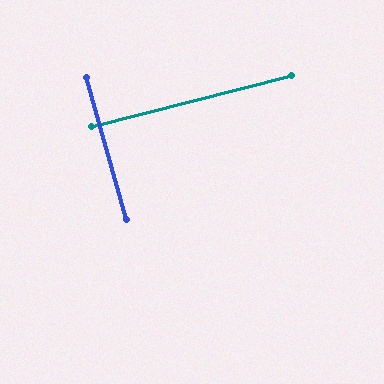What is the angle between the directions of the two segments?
Approximately 88 degrees.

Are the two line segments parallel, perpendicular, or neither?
Perpendicular — they meet at approximately 88°.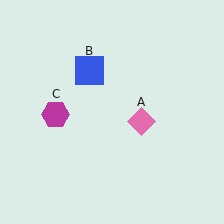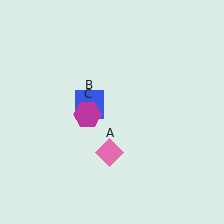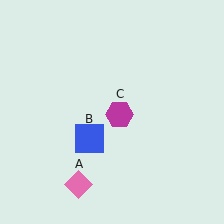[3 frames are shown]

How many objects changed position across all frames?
3 objects changed position: pink diamond (object A), blue square (object B), magenta hexagon (object C).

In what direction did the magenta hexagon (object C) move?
The magenta hexagon (object C) moved right.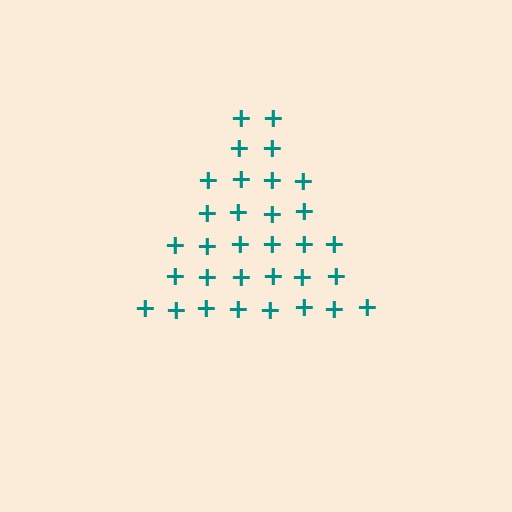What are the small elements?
The small elements are plus signs.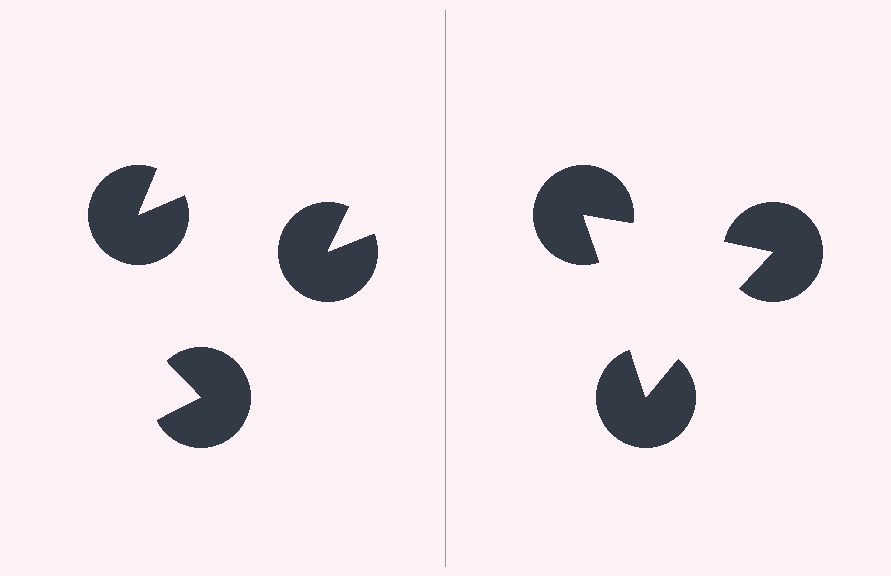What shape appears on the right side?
An illusory triangle.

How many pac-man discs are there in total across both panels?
6 — 3 on each side.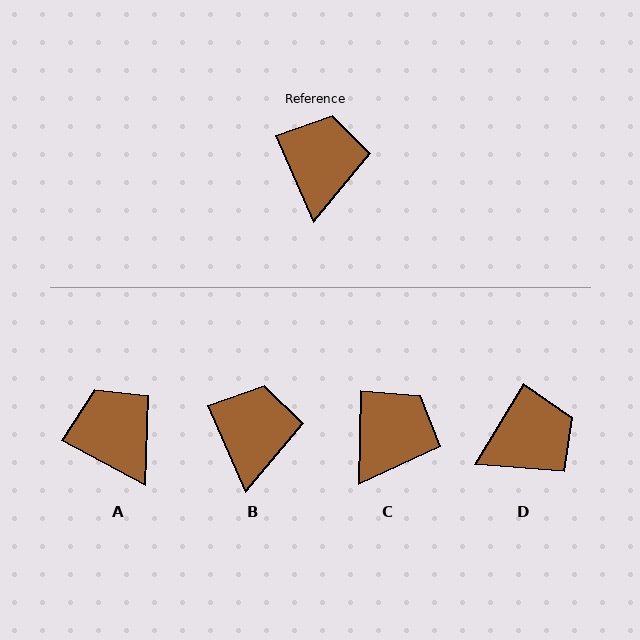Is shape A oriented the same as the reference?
No, it is off by about 38 degrees.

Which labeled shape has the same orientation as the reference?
B.